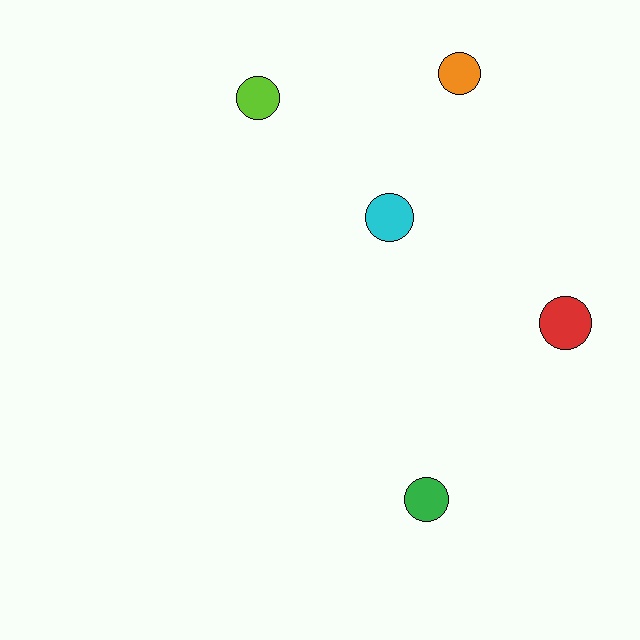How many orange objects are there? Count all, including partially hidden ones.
There is 1 orange object.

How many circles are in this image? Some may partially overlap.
There are 5 circles.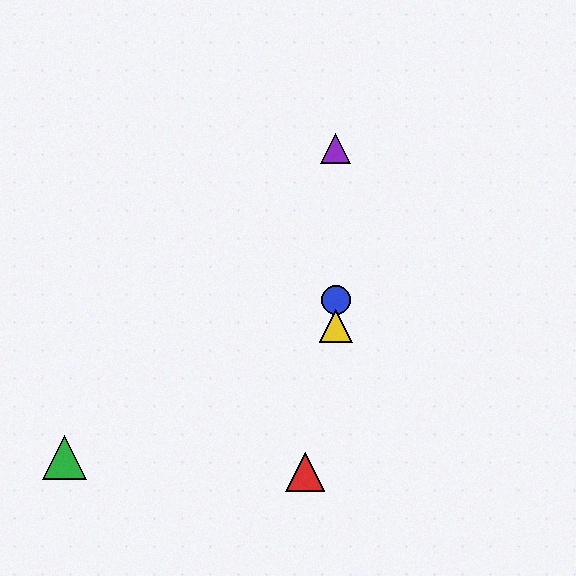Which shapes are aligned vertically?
The blue circle, the yellow triangle, the purple triangle are aligned vertically.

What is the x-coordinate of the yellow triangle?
The yellow triangle is at x≈336.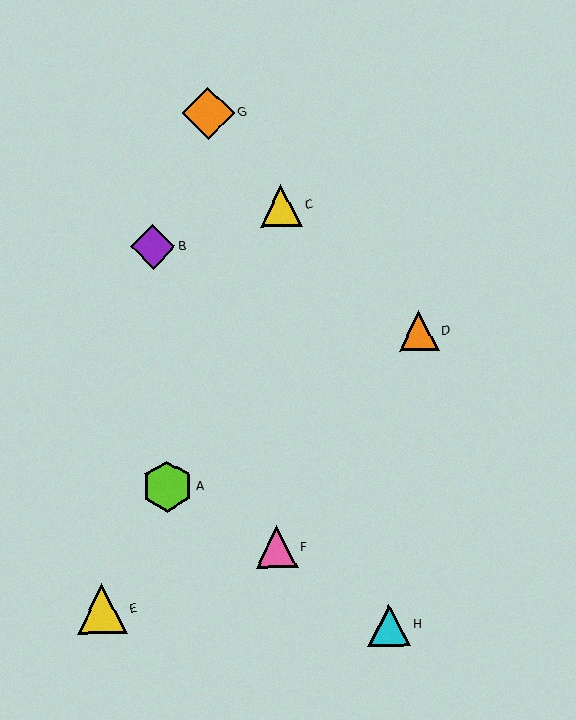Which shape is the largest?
The orange diamond (labeled G) is the largest.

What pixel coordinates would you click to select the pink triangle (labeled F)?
Click at (276, 547) to select the pink triangle F.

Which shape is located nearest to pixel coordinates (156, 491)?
The lime hexagon (labeled A) at (168, 486) is nearest to that location.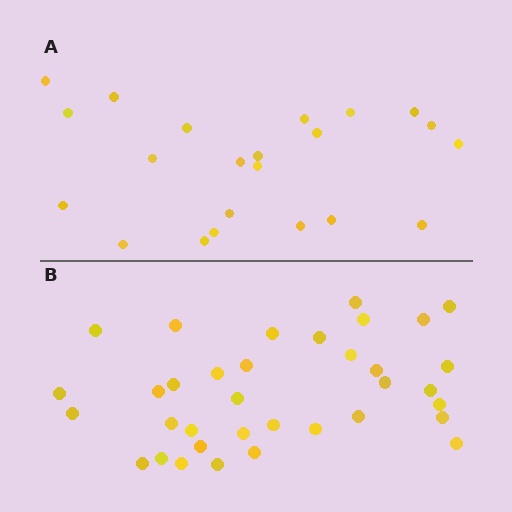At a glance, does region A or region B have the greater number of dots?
Region B (the bottom region) has more dots.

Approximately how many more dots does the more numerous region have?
Region B has approximately 15 more dots than region A.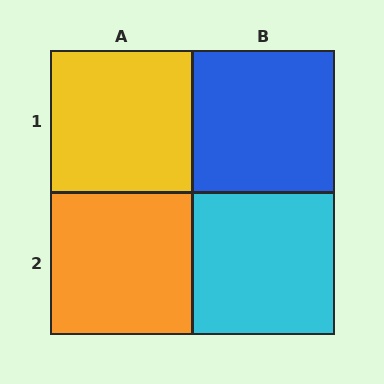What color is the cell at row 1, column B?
Blue.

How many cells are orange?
1 cell is orange.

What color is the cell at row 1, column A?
Yellow.